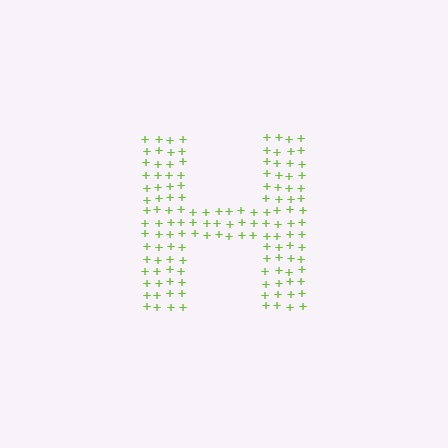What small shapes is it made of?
It is made of small plus signs.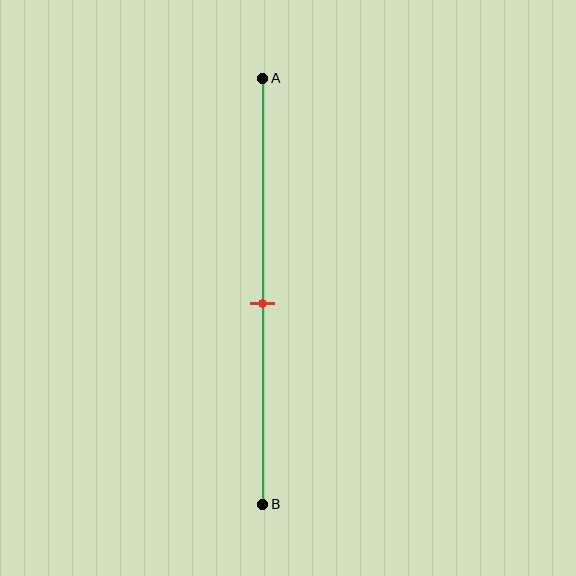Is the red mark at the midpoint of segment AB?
Yes, the mark is approximately at the midpoint.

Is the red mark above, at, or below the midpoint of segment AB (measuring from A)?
The red mark is approximately at the midpoint of segment AB.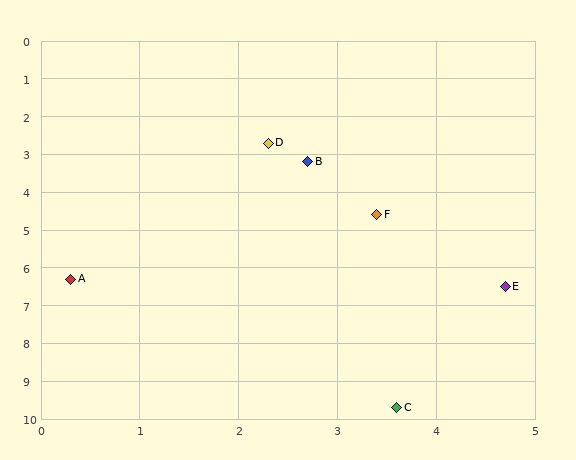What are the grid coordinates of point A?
Point A is at approximately (0.3, 6.3).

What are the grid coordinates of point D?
Point D is at approximately (2.3, 2.7).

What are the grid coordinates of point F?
Point F is at approximately (3.4, 4.6).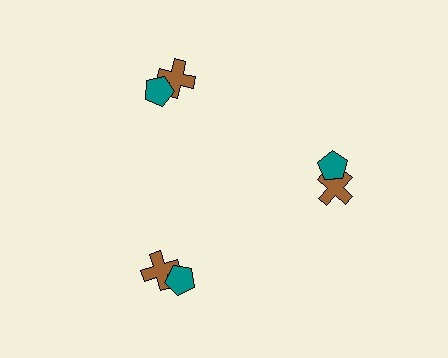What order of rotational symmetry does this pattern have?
This pattern has 3-fold rotational symmetry.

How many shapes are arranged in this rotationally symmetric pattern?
There are 6 shapes, arranged in 3 groups of 2.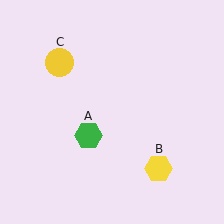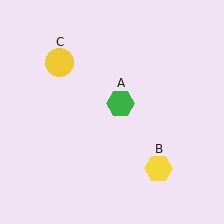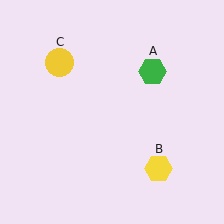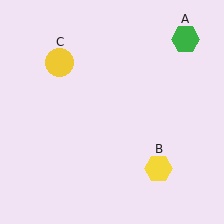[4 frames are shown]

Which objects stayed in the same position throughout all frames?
Yellow hexagon (object B) and yellow circle (object C) remained stationary.